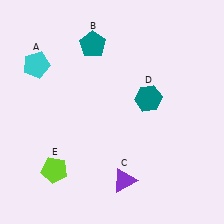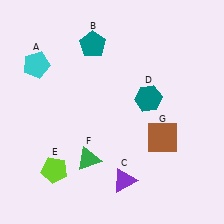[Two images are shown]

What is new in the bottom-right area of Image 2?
A brown square (G) was added in the bottom-right area of Image 2.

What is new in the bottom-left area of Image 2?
A green triangle (F) was added in the bottom-left area of Image 2.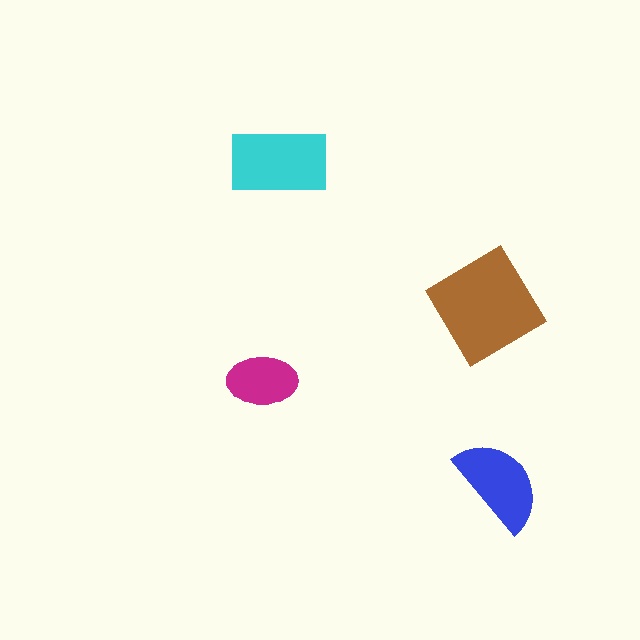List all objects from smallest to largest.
The magenta ellipse, the blue semicircle, the cyan rectangle, the brown diamond.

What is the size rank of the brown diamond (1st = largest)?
1st.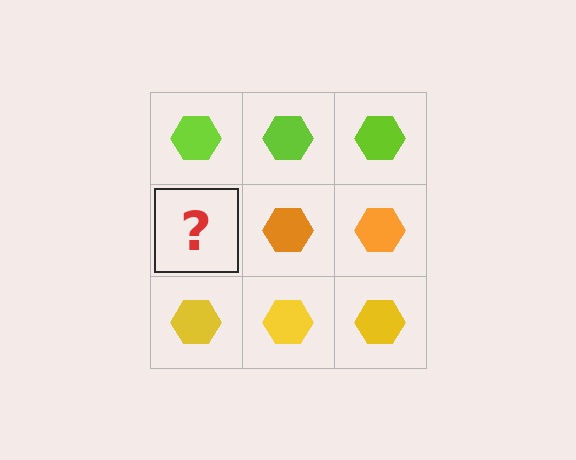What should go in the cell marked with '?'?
The missing cell should contain an orange hexagon.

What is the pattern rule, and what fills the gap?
The rule is that each row has a consistent color. The gap should be filled with an orange hexagon.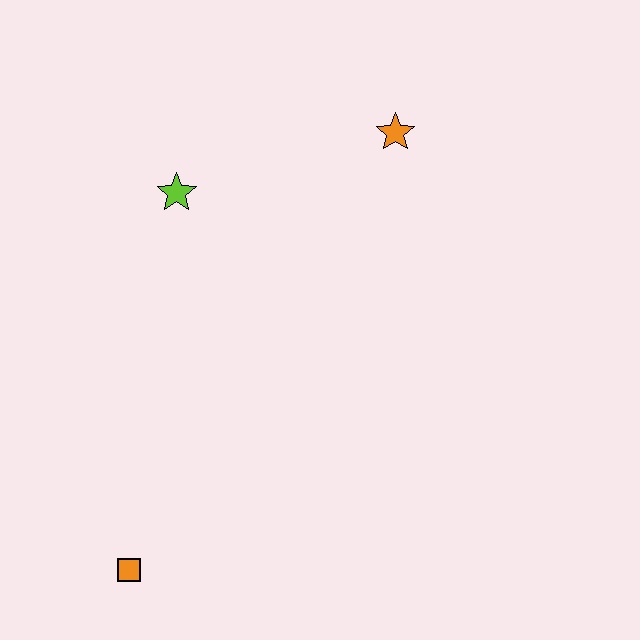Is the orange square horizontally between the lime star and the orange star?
No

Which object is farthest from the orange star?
The orange square is farthest from the orange star.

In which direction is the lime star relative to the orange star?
The lime star is to the left of the orange star.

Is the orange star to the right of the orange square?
Yes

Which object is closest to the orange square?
The lime star is closest to the orange square.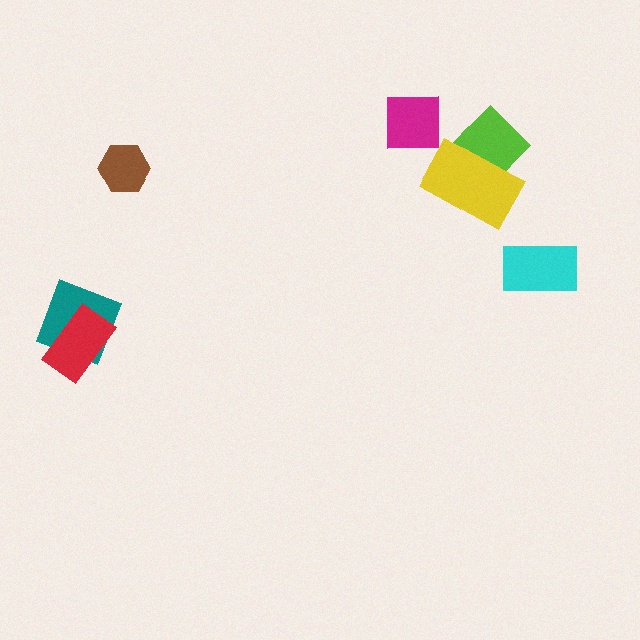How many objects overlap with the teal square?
1 object overlaps with the teal square.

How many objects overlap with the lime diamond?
1 object overlaps with the lime diamond.